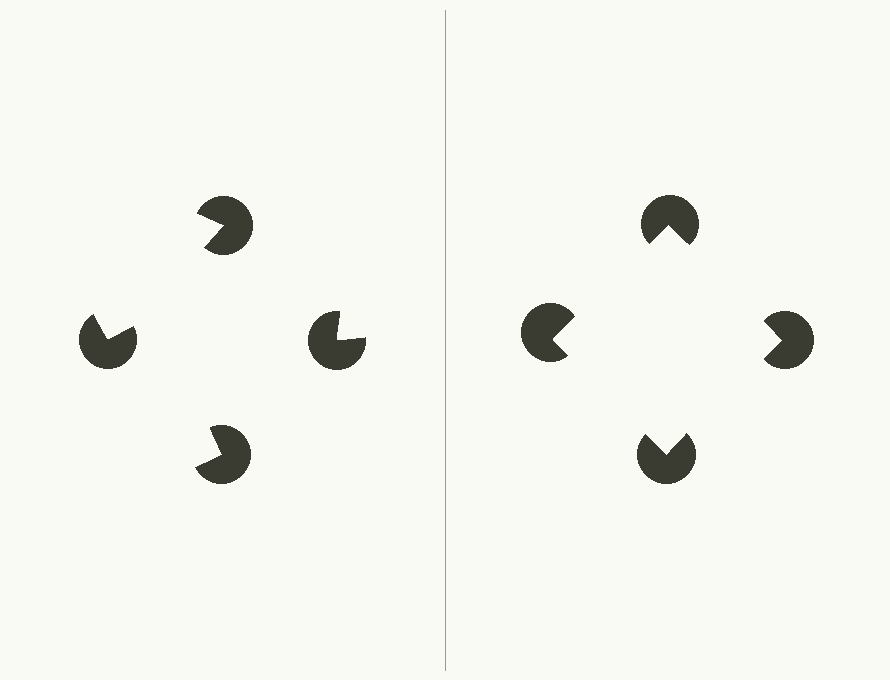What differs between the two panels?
The pac-man discs are positioned identically on both sides; only the wedge orientations differ. On the right they align to a square; on the left they are misaligned.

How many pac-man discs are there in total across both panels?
8 — 4 on each side.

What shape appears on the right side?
An illusory square.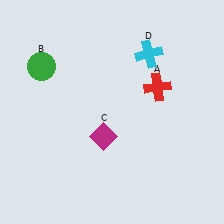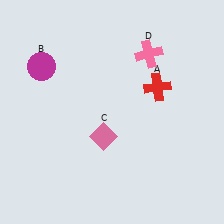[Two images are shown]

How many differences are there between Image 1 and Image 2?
There are 3 differences between the two images.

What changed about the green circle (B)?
In Image 1, B is green. In Image 2, it changed to magenta.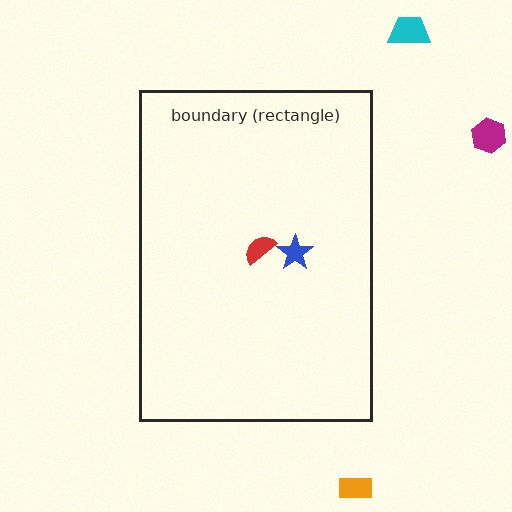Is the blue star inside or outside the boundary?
Inside.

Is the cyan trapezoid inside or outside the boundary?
Outside.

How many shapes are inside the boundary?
2 inside, 3 outside.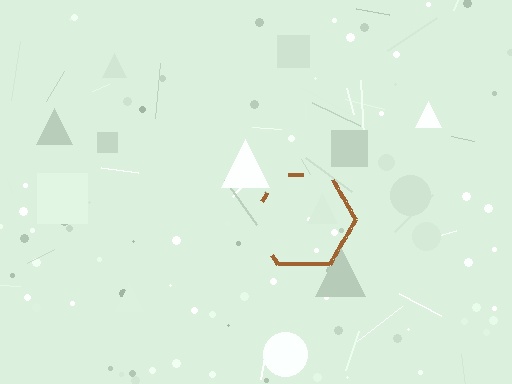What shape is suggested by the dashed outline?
The dashed outline suggests a hexagon.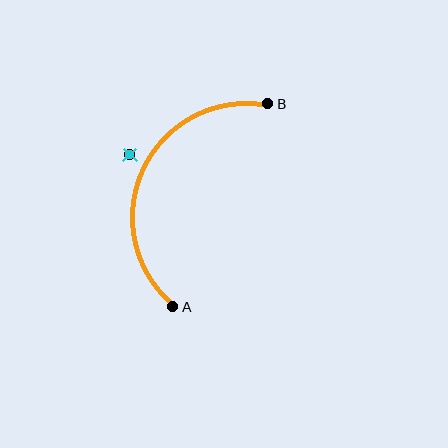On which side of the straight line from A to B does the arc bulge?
The arc bulges to the left of the straight line connecting A and B.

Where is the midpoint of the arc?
The arc midpoint is the point on the curve farthest from the straight line joining A and B. It sits to the left of that line.